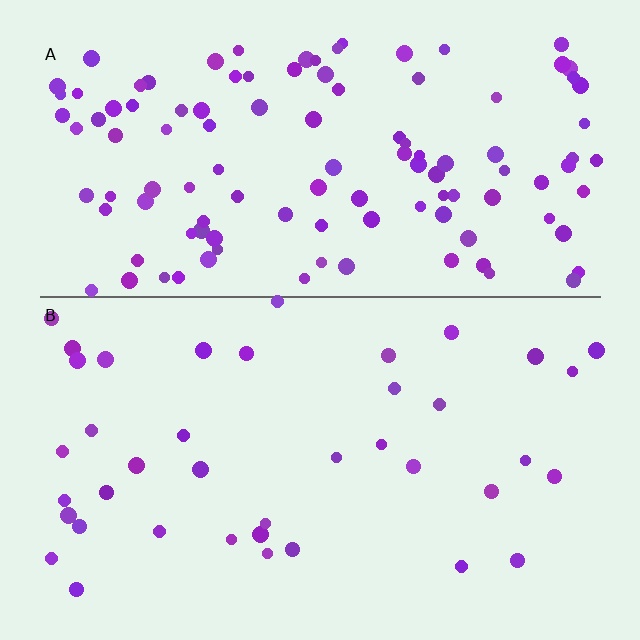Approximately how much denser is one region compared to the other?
Approximately 2.9× — region A over region B.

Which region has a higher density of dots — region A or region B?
A (the top).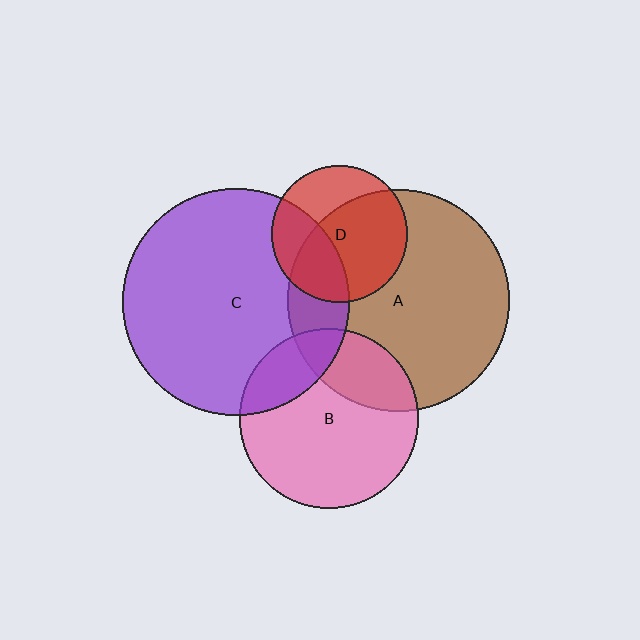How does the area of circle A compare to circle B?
Approximately 1.5 times.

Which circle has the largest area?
Circle C (purple).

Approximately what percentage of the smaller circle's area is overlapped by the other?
Approximately 25%.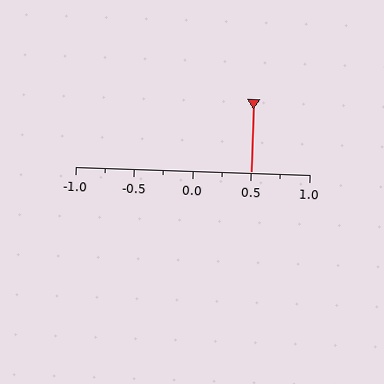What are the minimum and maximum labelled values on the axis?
The axis runs from -1.0 to 1.0.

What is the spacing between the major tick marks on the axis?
The major ticks are spaced 0.5 apart.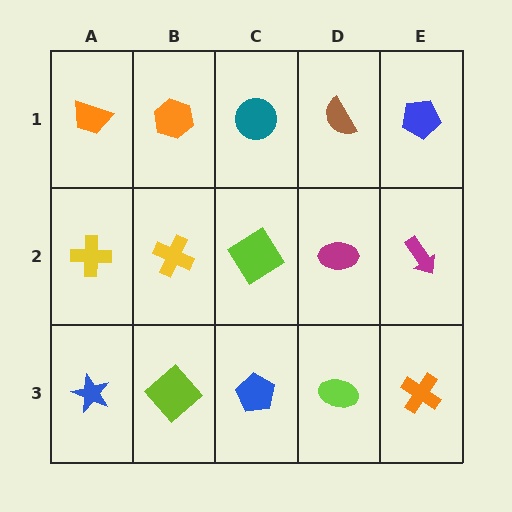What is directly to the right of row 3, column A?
A lime diamond.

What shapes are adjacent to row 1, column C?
A lime diamond (row 2, column C), an orange hexagon (row 1, column B), a brown semicircle (row 1, column D).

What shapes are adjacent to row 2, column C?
A teal circle (row 1, column C), a blue pentagon (row 3, column C), a yellow cross (row 2, column B), a magenta ellipse (row 2, column D).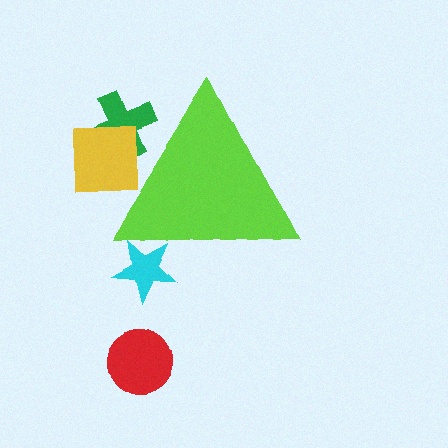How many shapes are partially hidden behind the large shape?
3 shapes are partially hidden.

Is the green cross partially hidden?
Yes, the green cross is partially hidden behind the lime triangle.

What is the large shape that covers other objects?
A lime triangle.